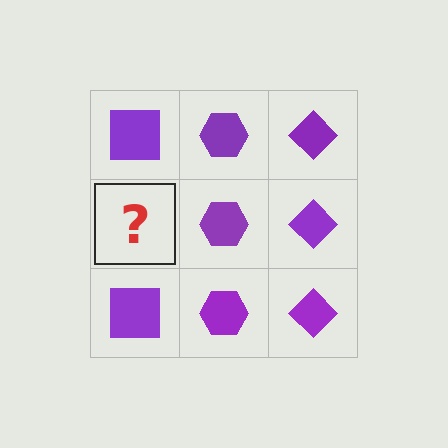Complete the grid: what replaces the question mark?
The question mark should be replaced with a purple square.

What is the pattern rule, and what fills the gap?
The rule is that each column has a consistent shape. The gap should be filled with a purple square.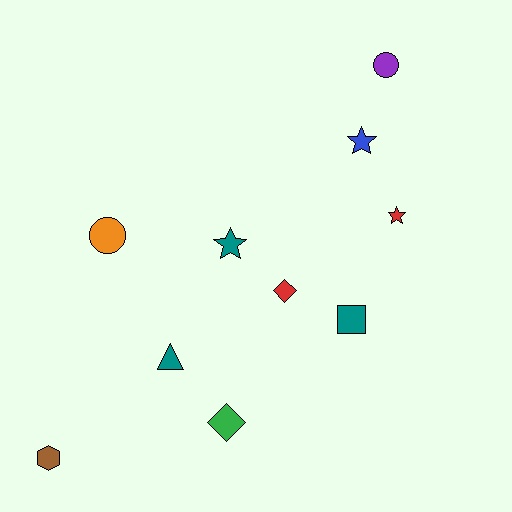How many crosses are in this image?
There are no crosses.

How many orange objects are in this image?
There is 1 orange object.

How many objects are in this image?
There are 10 objects.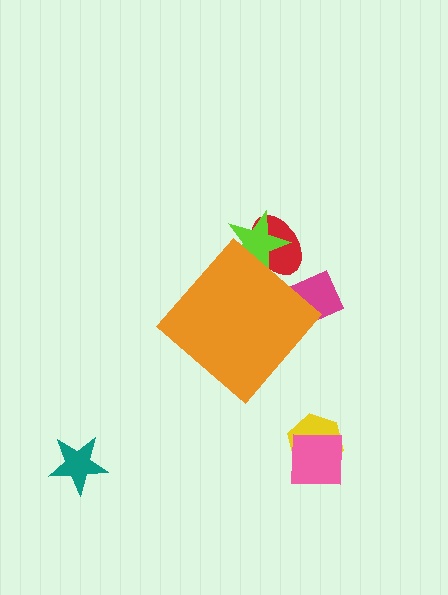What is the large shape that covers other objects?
An orange diamond.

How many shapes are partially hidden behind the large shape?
3 shapes are partially hidden.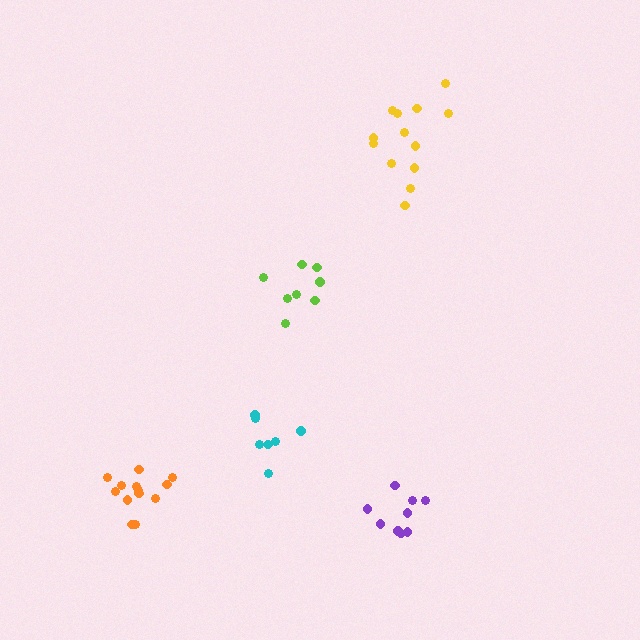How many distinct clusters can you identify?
There are 5 distinct clusters.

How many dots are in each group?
Group 1: 13 dots, Group 2: 13 dots, Group 3: 7 dots, Group 4: 9 dots, Group 5: 8 dots (50 total).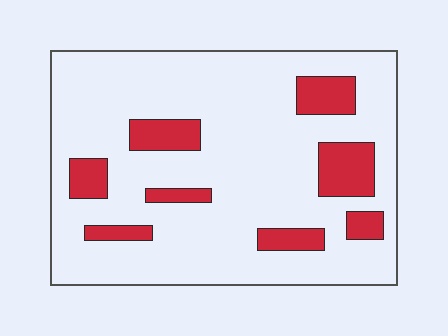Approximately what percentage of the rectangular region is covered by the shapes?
Approximately 15%.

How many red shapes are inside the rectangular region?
8.